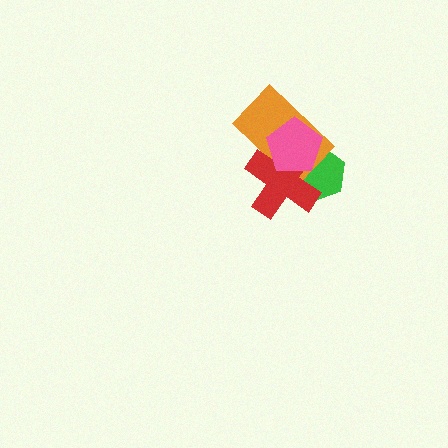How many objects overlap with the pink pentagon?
3 objects overlap with the pink pentagon.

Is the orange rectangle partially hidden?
Yes, it is partially covered by another shape.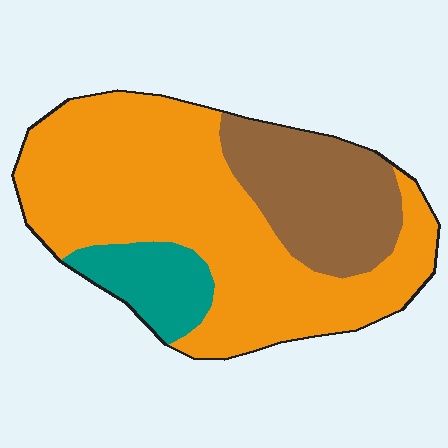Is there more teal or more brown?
Brown.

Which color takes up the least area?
Teal, at roughly 10%.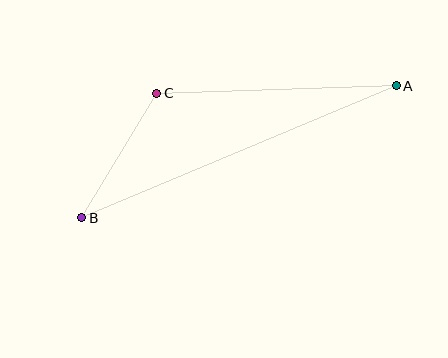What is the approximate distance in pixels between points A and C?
The distance between A and C is approximately 240 pixels.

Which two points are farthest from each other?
Points A and B are farthest from each other.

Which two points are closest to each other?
Points B and C are closest to each other.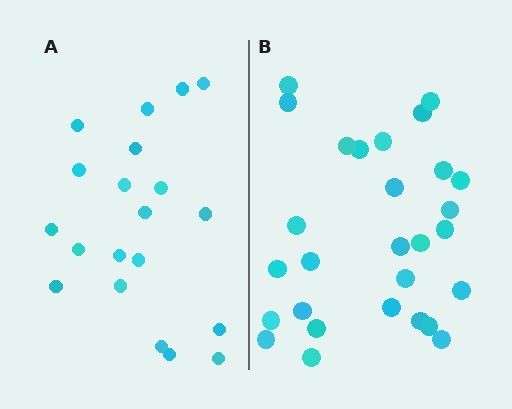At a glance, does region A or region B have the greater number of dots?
Region B (the right region) has more dots.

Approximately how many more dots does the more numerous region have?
Region B has roughly 8 or so more dots than region A.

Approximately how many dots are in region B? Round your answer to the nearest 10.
About 30 dots. (The exact count is 28, which rounds to 30.)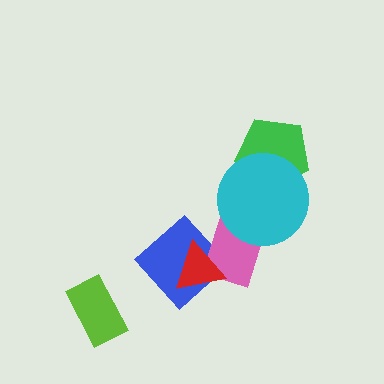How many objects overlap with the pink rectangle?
3 objects overlap with the pink rectangle.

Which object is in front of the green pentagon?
The cyan circle is in front of the green pentagon.